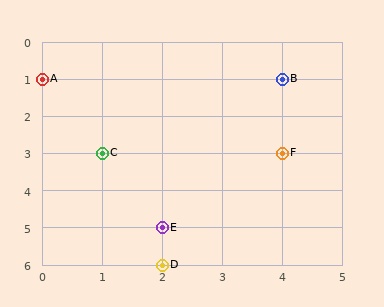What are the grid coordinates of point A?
Point A is at grid coordinates (0, 1).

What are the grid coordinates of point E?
Point E is at grid coordinates (2, 5).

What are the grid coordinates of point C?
Point C is at grid coordinates (1, 3).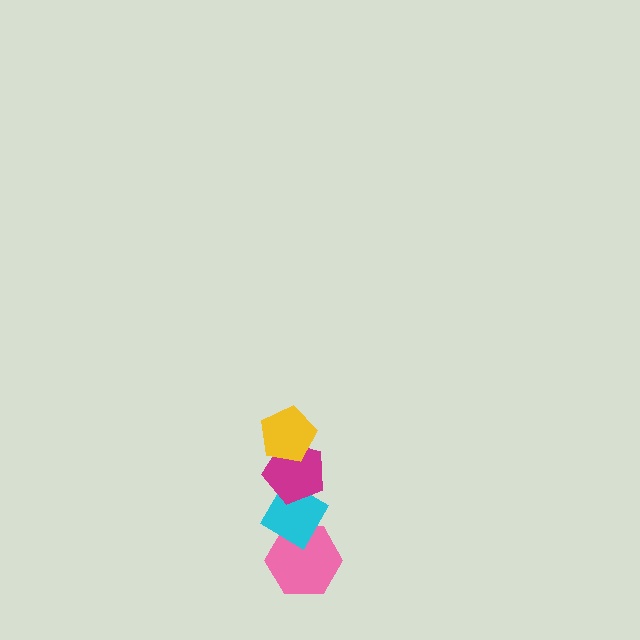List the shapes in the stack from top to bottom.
From top to bottom: the yellow pentagon, the magenta pentagon, the cyan diamond, the pink hexagon.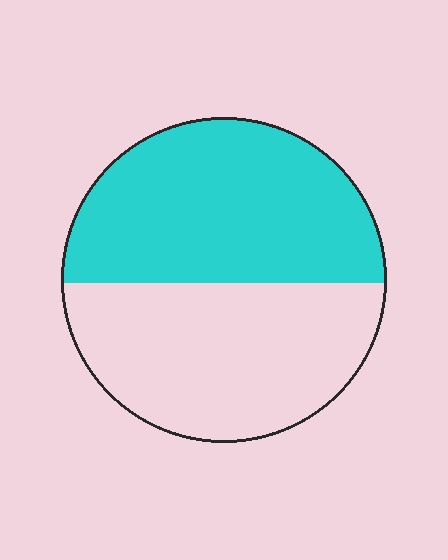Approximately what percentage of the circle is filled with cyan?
Approximately 50%.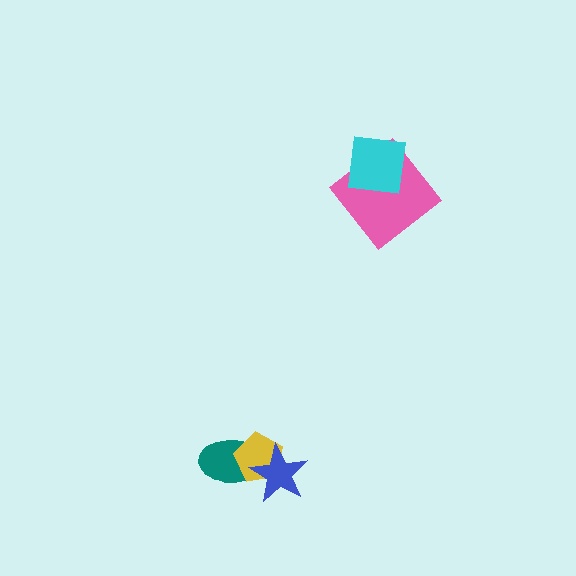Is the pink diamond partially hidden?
Yes, it is partially covered by another shape.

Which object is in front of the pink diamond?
The cyan square is in front of the pink diamond.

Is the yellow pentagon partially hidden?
Yes, it is partially covered by another shape.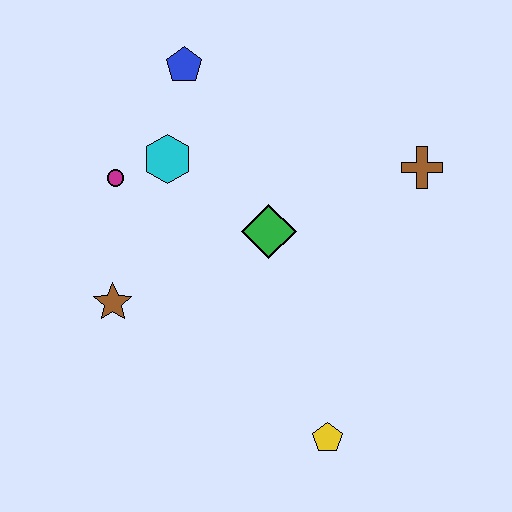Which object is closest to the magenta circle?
The cyan hexagon is closest to the magenta circle.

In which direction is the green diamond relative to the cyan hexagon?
The green diamond is to the right of the cyan hexagon.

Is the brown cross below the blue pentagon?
Yes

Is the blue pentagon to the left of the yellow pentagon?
Yes